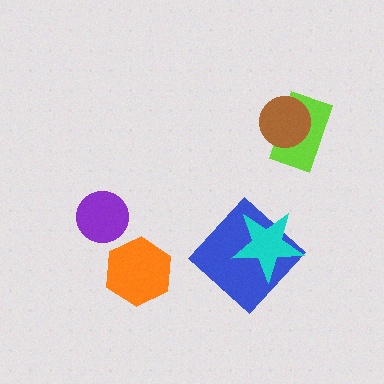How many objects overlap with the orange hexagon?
0 objects overlap with the orange hexagon.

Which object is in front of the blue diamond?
The cyan star is in front of the blue diamond.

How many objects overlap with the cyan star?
1 object overlaps with the cyan star.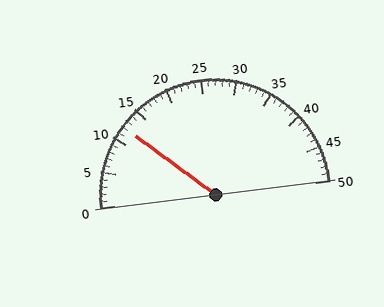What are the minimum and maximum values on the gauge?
The gauge ranges from 0 to 50.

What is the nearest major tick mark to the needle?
The nearest major tick mark is 10.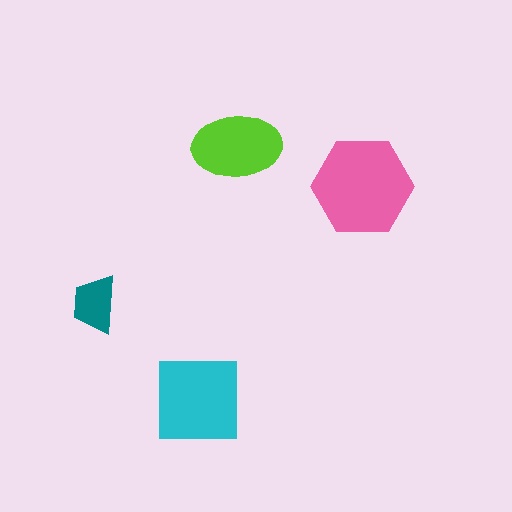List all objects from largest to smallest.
The pink hexagon, the cyan square, the lime ellipse, the teal trapezoid.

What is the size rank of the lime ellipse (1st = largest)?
3rd.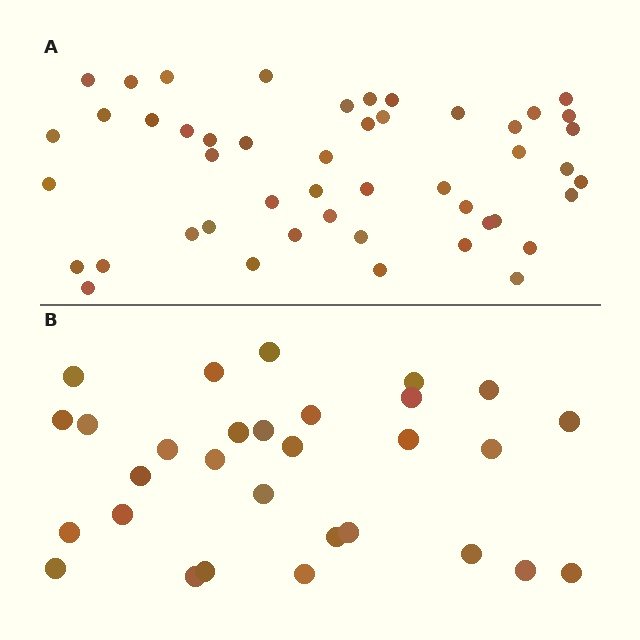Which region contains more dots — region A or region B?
Region A (the top region) has more dots.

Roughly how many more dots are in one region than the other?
Region A has approximately 20 more dots than region B.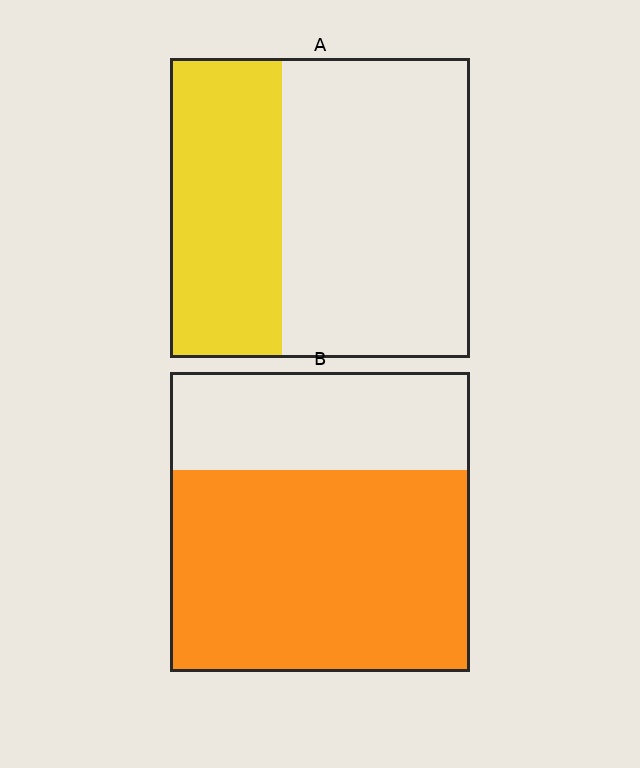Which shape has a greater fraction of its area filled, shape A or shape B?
Shape B.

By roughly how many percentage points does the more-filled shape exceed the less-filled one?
By roughly 30 percentage points (B over A).